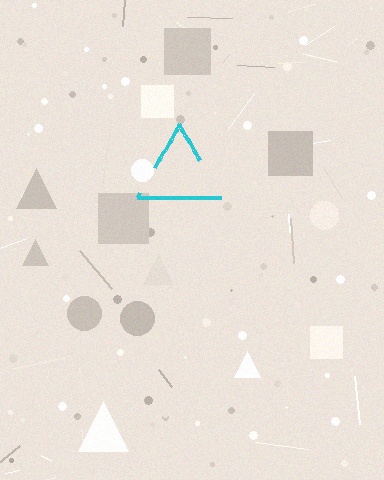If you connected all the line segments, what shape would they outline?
They would outline a triangle.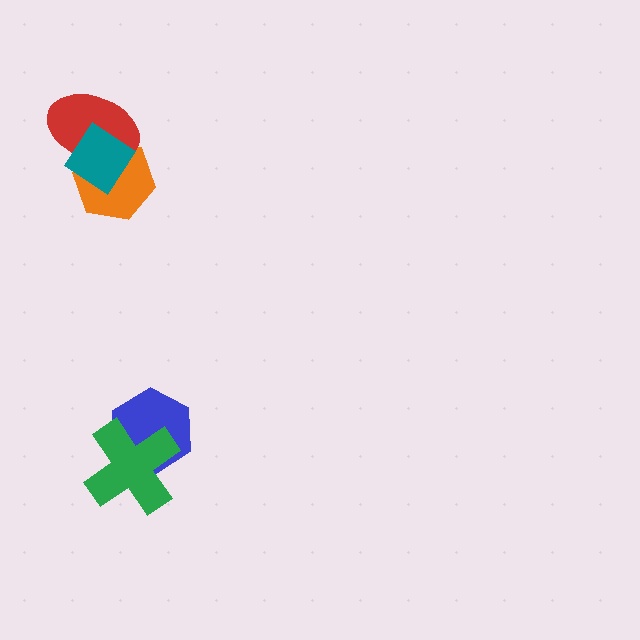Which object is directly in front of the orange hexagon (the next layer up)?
The red ellipse is directly in front of the orange hexagon.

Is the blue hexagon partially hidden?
Yes, it is partially covered by another shape.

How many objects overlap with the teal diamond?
2 objects overlap with the teal diamond.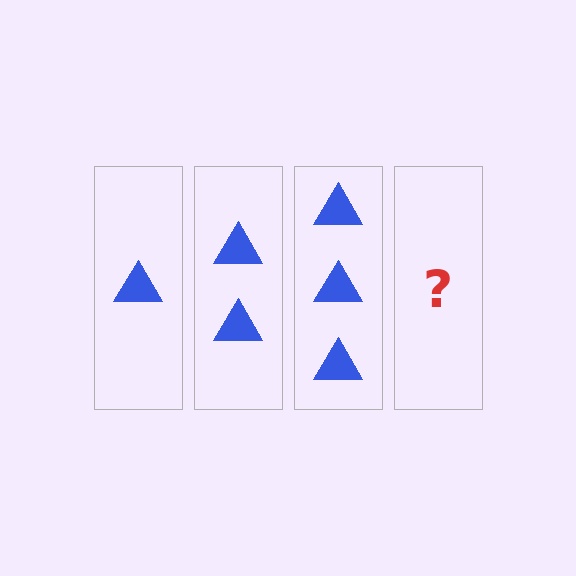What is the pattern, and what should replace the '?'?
The pattern is that each step adds one more triangle. The '?' should be 4 triangles.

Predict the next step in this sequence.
The next step is 4 triangles.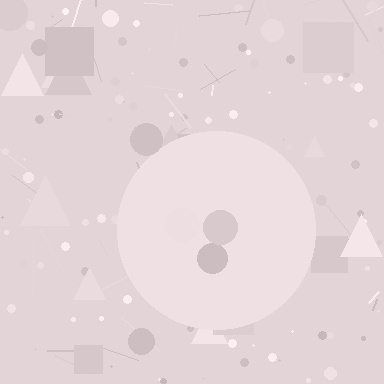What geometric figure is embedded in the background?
A circle is embedded in the background.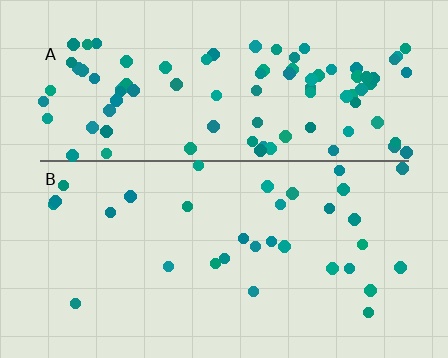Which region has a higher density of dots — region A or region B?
A (the top).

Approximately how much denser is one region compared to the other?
Approximately 3.0× — region A over region B.